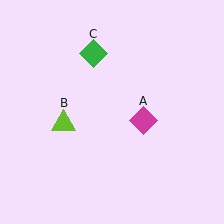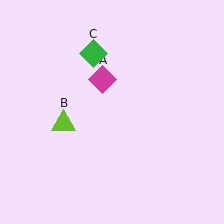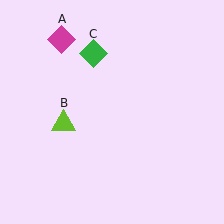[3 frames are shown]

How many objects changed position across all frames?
1 object changed position: magenta diamond (object A).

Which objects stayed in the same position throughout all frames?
Lime triangle (object B) and green diamond (object C) remained stationary.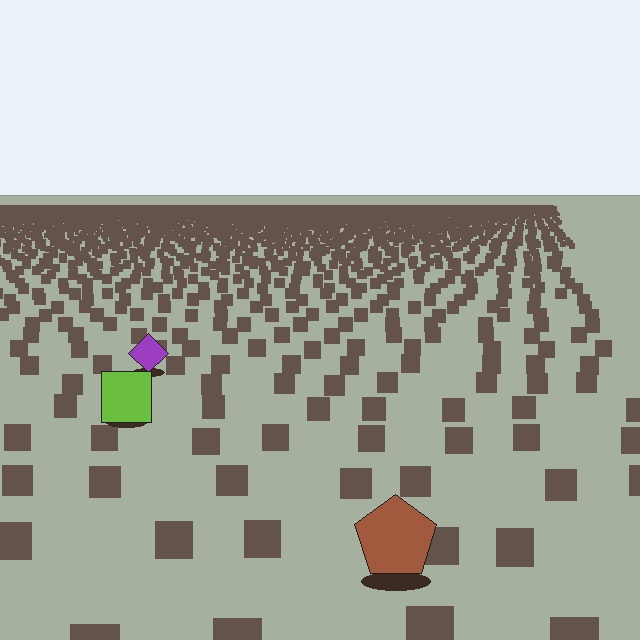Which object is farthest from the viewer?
The purple diamond is farthest from the viewer. It appears smaller and the ground texture around it is denser.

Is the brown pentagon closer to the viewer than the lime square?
Yes. The brown pentagon is closer — you can tell from the texture gradient: the ground texture is coarser near it.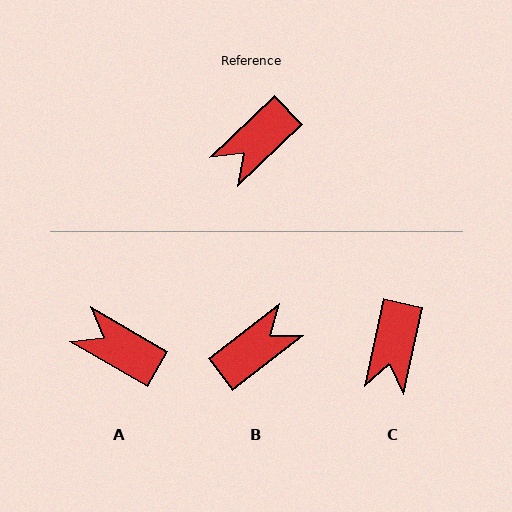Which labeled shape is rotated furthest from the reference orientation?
B, about 174 degrees away.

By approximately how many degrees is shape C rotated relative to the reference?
Approximately 34 degrees counter-clockwise.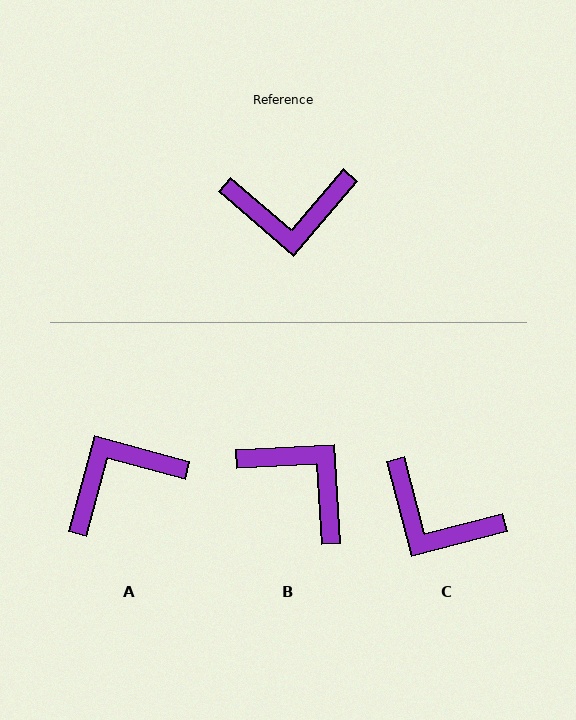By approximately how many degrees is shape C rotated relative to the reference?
Approximately 35 degrees clockwise.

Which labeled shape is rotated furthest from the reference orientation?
A, about 154 degrees away.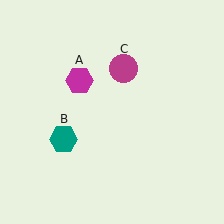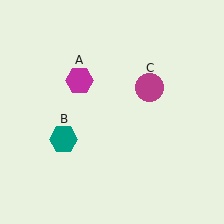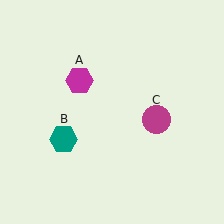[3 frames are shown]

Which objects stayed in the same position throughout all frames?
Magenta hexagon (object A) and teal hexagon (object B) remained stationary.